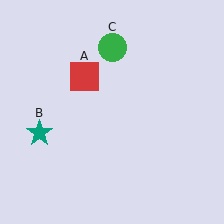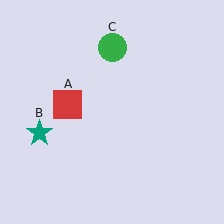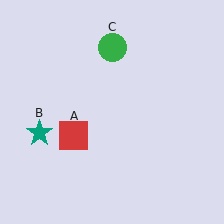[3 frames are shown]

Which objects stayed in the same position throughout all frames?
Teal star (object B) and green circle (object C) remained stationary.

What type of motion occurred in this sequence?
The red square (object A) rotated counterclockwise around the center of the scene.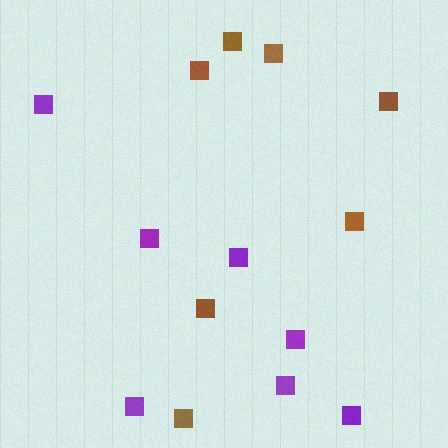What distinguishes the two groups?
There are 2 groups: one group of brown squares (7) and one group of purple squares (7).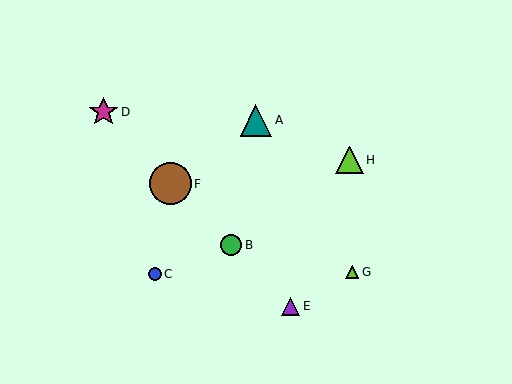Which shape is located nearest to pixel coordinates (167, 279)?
The blue circle (labeled C) at (155, 274) is nearest to that location.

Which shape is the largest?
The brown circle (labeled F) is the largest.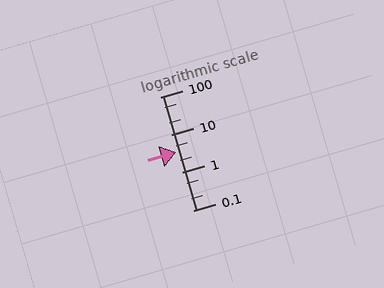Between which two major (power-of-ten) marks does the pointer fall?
The pointer is between 1 and 10.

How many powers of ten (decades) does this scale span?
The scale spans 3 decades, from 0.1 to 100.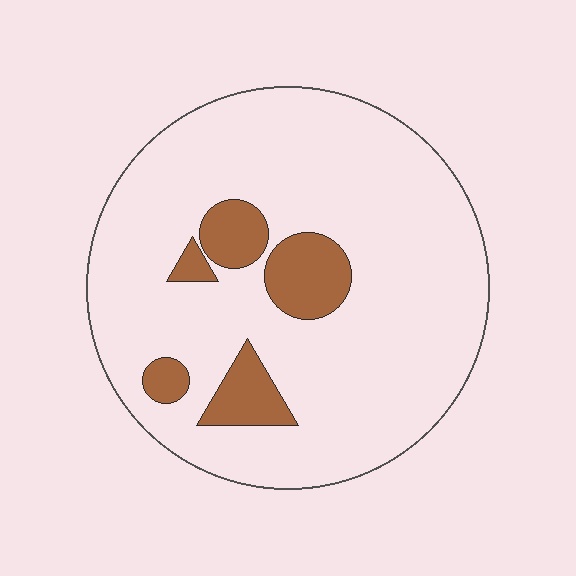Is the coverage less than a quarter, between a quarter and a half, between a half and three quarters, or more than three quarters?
Less than a quarter.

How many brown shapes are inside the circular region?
5.